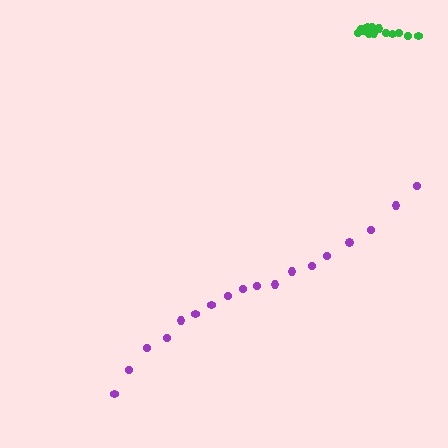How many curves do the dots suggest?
There are 2 distinct paths.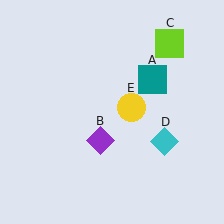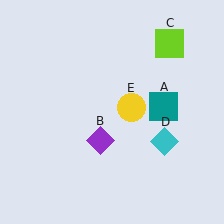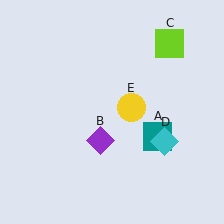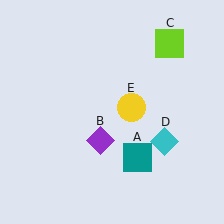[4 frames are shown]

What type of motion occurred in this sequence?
The teal square (object A) rotated clockwise around the center of the scene.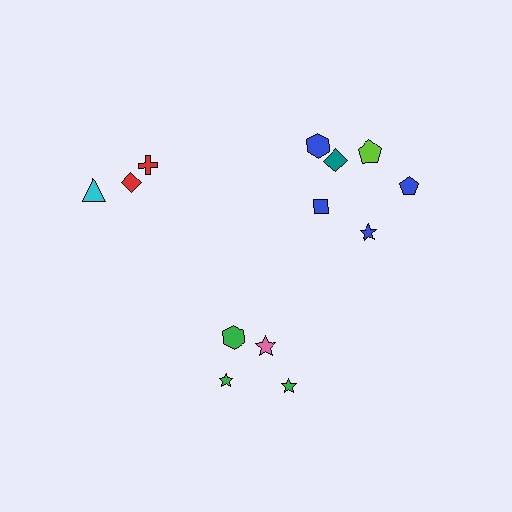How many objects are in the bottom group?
There are 4 objects.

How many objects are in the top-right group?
There are 6 objects.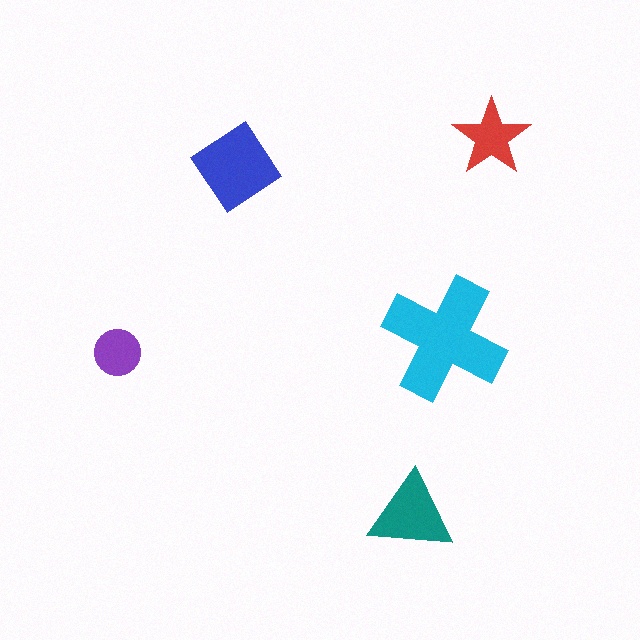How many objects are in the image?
There are 5 objects in the image.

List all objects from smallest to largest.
The purple circle, the red star, the teal triangle, the blue diamond, the cyan cross.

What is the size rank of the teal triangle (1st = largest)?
3rd.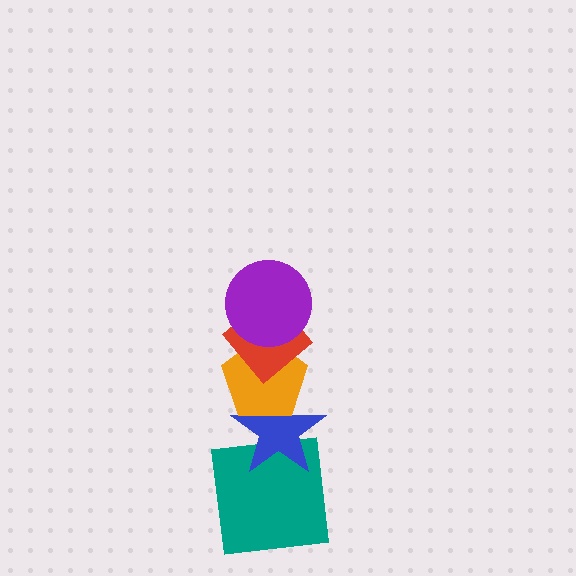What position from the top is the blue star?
The blue star is 4th from the top.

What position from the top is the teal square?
The teal square is 5th from the top.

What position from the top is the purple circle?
The purple circle is 1st from the top.